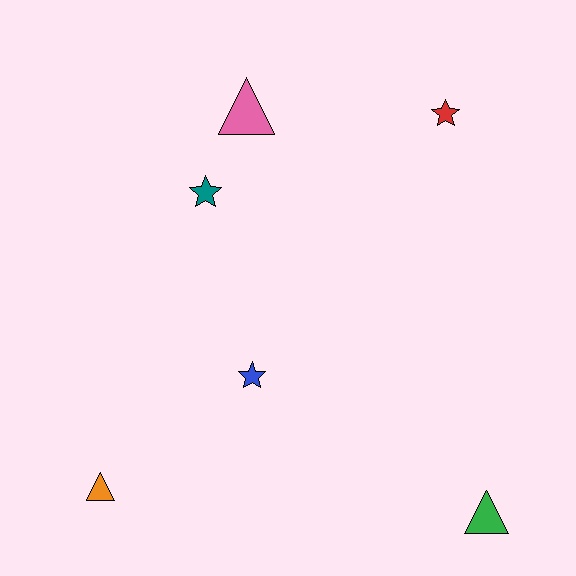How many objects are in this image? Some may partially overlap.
There are 6 objects.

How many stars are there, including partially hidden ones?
There are 3 stars.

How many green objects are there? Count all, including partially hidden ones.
There is 1 green object.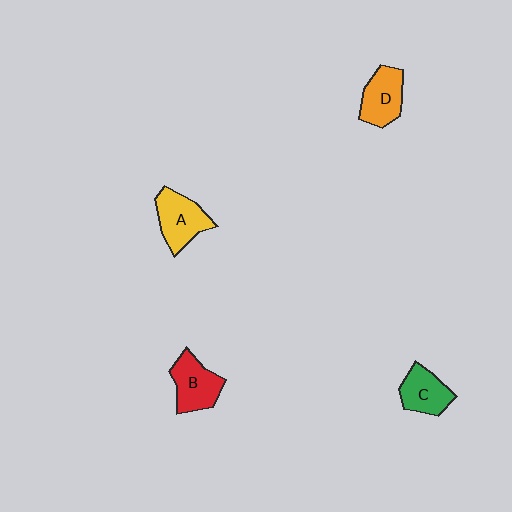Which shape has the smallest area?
Shape C (green).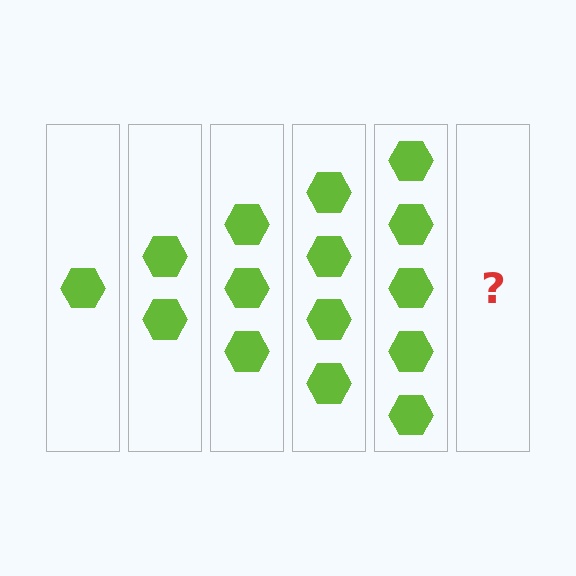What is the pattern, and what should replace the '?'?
The pattern is that each step adds one more hexagon. The '?' should be 6 hexagons.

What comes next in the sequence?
The next element should be 6 hexagons.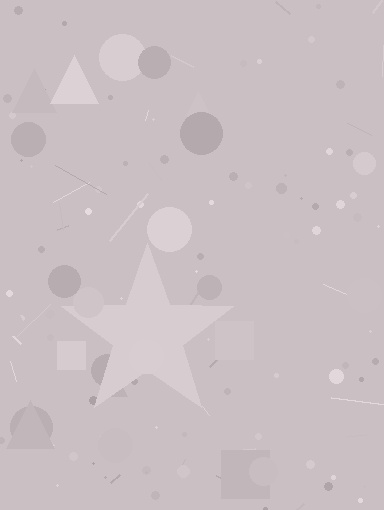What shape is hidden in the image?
A star is hidden in the image.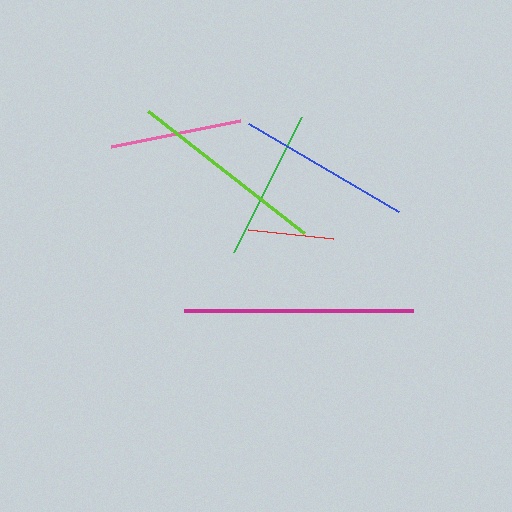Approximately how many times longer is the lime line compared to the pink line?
The lime line is approximately 1.5 times the length of the pink line.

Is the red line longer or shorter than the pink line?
The pink line is longer than the red line.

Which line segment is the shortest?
The red line is the shortest at approximately 85 pixels.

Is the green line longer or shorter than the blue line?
The blue line is longer than the green line.